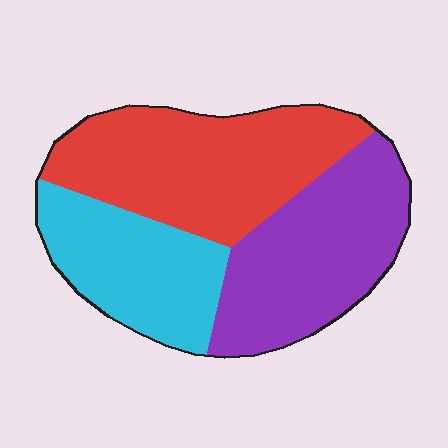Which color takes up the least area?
Cyan, at roughly 25%.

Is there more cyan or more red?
Red.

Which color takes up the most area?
Red, at roughly 40%.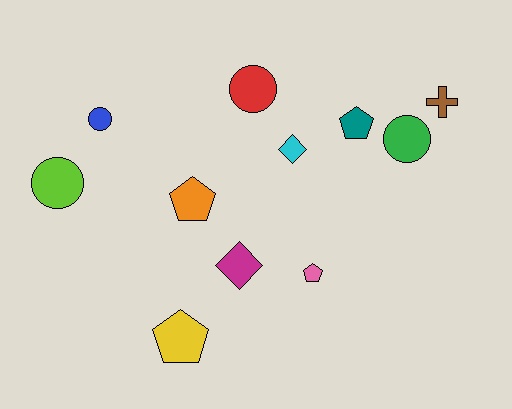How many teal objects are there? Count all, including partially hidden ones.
There is 1 teal object.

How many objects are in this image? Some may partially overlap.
There are 11 objects.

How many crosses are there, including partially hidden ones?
There is 1 cross.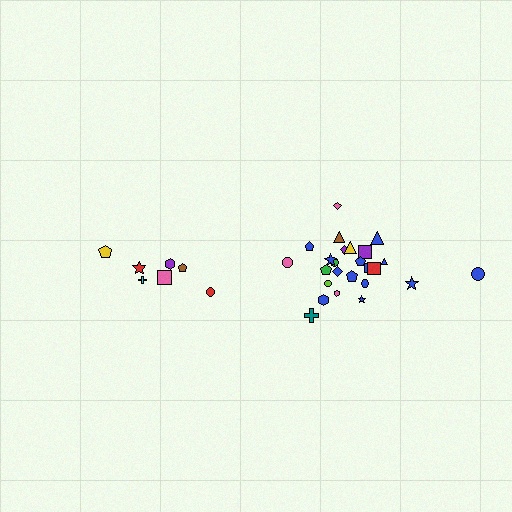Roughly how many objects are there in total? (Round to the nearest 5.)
Roughly 30 objects in total.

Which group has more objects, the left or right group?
The right group.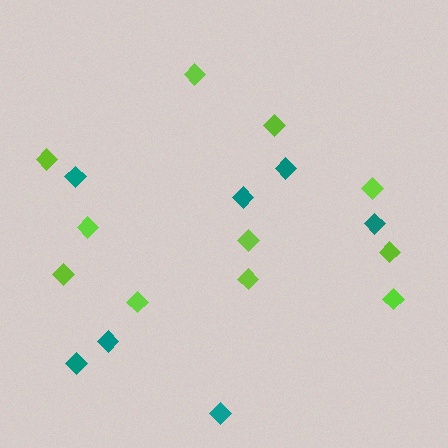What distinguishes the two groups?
There are 2 groups: one group of teal diamonds (7) and one group of lime diamonds (11).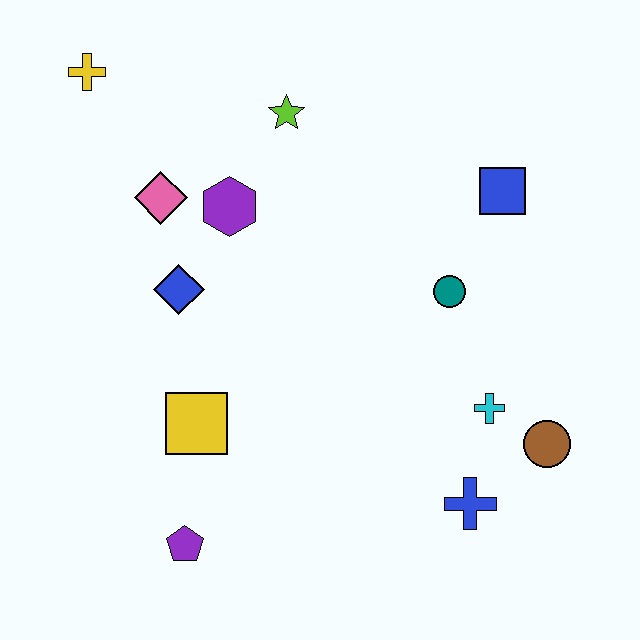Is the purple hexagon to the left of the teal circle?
Yes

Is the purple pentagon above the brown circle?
No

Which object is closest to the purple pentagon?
The yellow square is closest to the purple pentagon.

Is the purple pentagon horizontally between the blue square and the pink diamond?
Yes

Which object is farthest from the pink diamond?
The brown circle is farthest from the pink diamond.